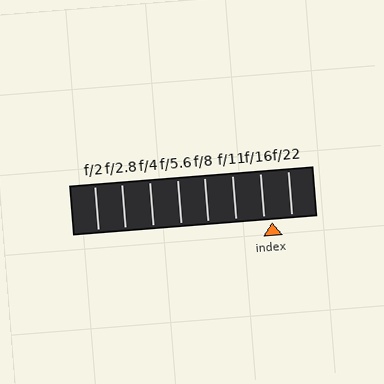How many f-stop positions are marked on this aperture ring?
There are 8 f-stop positions marked.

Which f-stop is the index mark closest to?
The index mark is closest to f/16.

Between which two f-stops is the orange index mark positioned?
The index mark is between f/16 and f/22.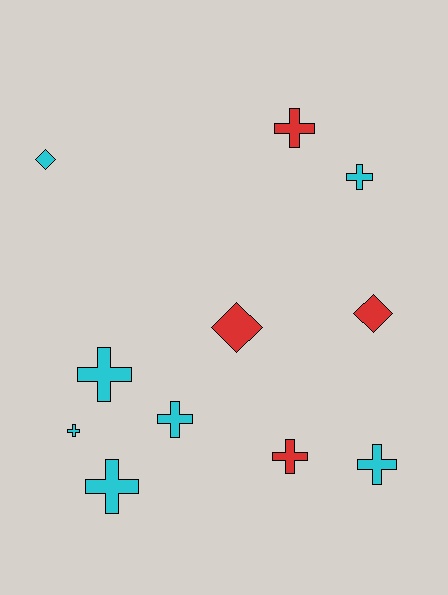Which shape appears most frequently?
Cross, with 8 objects.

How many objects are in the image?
There are 11 objects.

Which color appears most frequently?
Cyan, with 7 objects.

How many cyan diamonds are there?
There is 1 cyan diamond.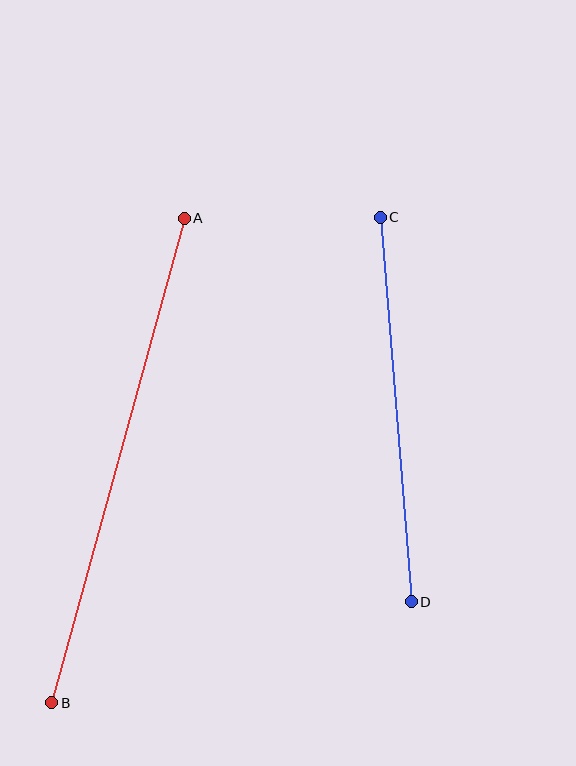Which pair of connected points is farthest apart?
Points A and B are farthest apart.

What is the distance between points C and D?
The distance is approximately 386 pixels.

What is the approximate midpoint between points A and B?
The midpoint is at approximately (118, 460) pixels.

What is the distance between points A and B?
The distance is approximately 502 pixels.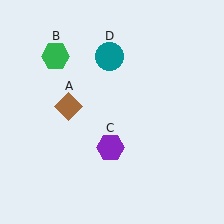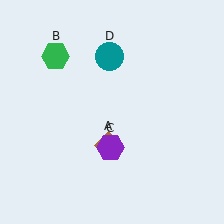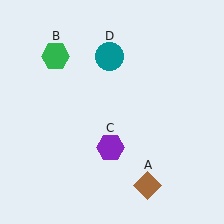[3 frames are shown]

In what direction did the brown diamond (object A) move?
The brown diamond (object A) moved down and to the right.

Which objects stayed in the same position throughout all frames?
Green hexagon (object B) and purple hexagon (object C) and teal circle (object D) remained stationary.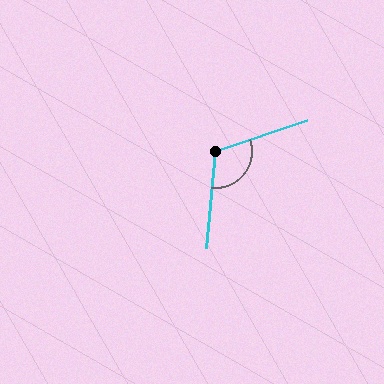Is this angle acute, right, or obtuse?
It is obtuse.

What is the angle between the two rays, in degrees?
Approximately 114 degrees.